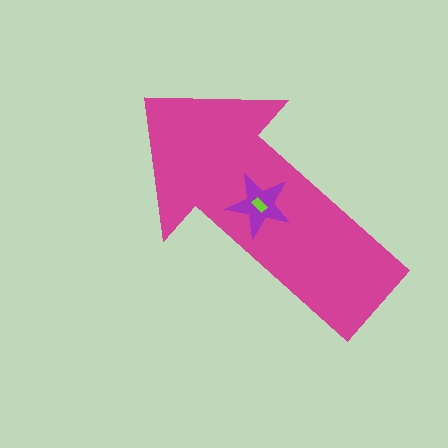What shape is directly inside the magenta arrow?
The purple star.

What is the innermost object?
The lime rectangle.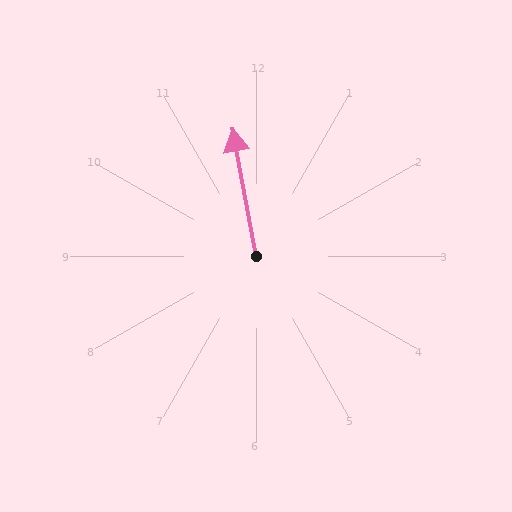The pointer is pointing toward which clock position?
Roughly 12 o'clock.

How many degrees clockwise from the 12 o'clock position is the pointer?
Approximately 350 degrees.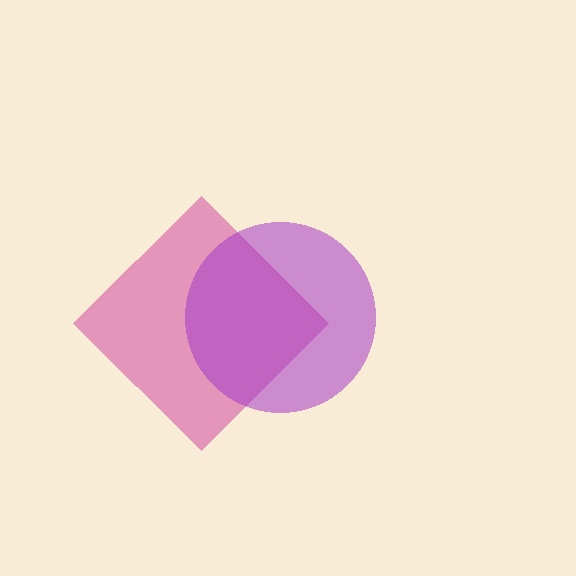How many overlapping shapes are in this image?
There are 2 overlapping shapes in the image.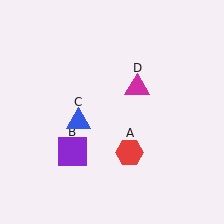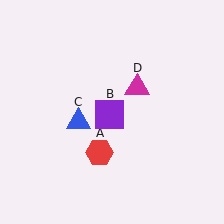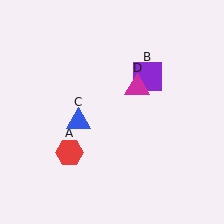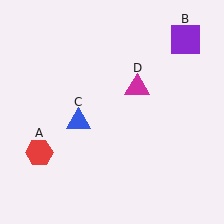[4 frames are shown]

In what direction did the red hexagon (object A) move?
The red hexagon (object A) moved left.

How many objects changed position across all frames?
2 objects changed position: red hexagon (object A), purple square (object B).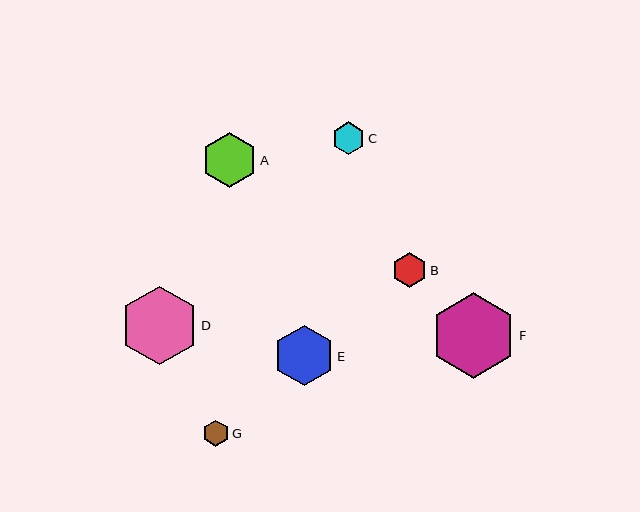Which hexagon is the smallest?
Hexagon G is the smallest with a size of approximately 26 pixels.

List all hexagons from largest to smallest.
From largest to smallest: F, D, E, A, B, C, G.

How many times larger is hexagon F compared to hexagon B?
Hexagon F is approximately 2.5 times the size of hexagon B.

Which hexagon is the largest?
Hexagon F is the largest with a size of approximately 86 pixels.